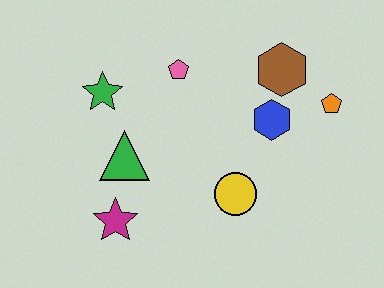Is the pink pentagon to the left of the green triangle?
No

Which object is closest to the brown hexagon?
The blue hexagon is closest to the brown hexagon.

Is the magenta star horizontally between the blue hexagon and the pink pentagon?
No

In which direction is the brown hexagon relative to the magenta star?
The brown hexagon is to the right of the magenta star.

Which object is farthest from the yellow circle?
The green star is farthest from the yellow circle.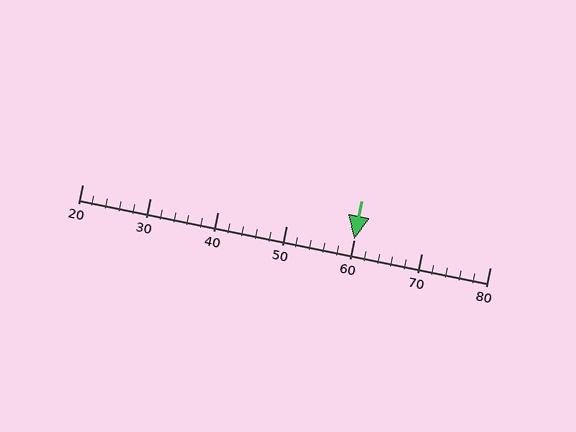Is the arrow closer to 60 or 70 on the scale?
The arrow is closer to 60.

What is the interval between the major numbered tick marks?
The major tick marks are spaced 10 units apart.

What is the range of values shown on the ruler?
The ruler shows values from 20 to 80.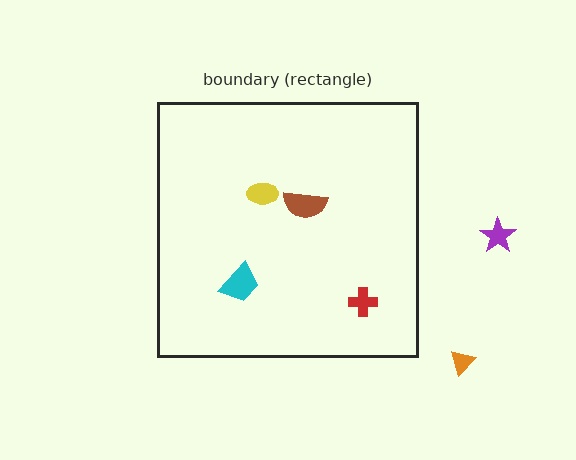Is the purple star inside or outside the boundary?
Outside.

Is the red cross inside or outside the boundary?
Inside.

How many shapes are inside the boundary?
4 inside, 2 outside.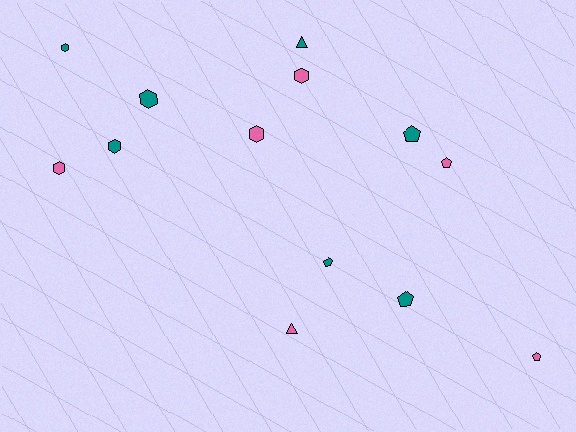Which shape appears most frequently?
Hexagon, with 6 objects.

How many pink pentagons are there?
There are 2 pink pentagons.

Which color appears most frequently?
Teal, with 7 objects.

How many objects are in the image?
There are 13 objects.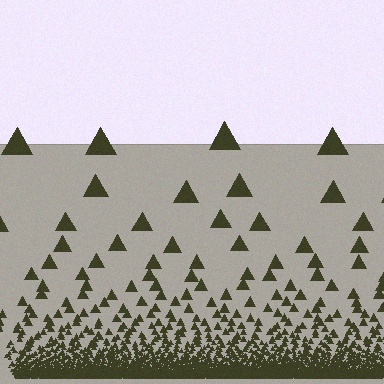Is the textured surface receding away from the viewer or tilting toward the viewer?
The surface appears to tilt toward the viewer. Texture elements get larger and sparser toward the top.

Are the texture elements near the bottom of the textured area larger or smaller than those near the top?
Smaller. The gradient is inverted — elements near the bottom are smaller and denser.